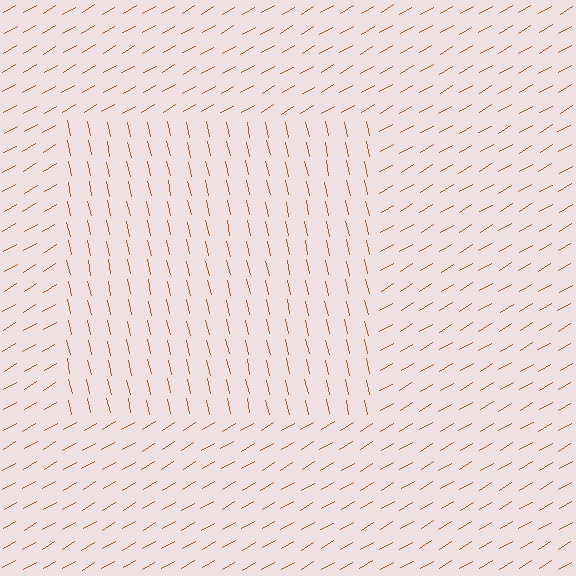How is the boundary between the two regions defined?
The boundary is defined purely by a change in line orientation (approximately 72 degrees difference). All lines are the same color and thickness.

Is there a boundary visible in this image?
Yes, there is a texture boundary formed by a change in line orientation.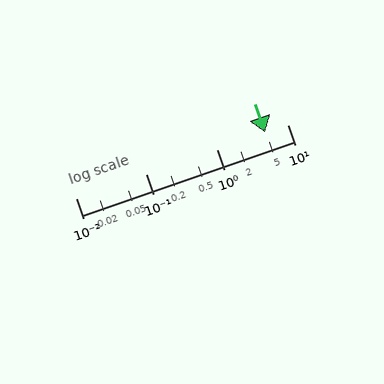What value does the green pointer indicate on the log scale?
The pointer indicates approximately 4.9.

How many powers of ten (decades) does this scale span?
The scale spans 3 decades, from 0.01 to 10.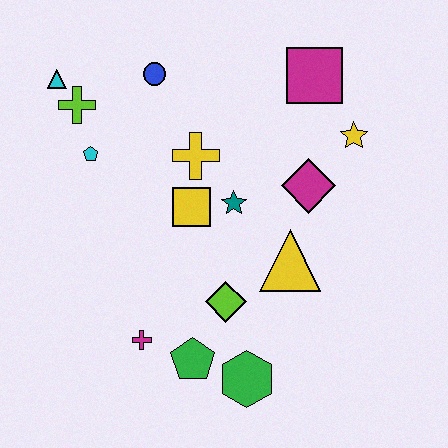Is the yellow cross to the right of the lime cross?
Yes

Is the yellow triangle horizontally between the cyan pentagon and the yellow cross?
No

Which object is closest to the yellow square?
The teal star is closest to the yellow square.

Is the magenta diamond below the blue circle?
Yes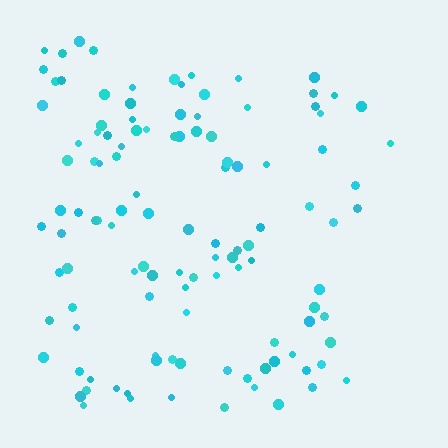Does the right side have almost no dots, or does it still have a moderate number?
Still a moderate number, just noticeably fewer than the left.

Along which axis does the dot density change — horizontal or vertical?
Horizontal.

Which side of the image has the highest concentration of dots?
The left.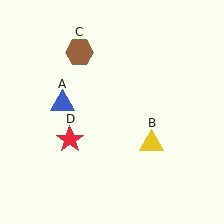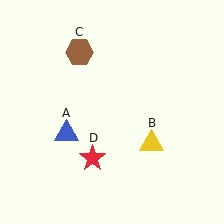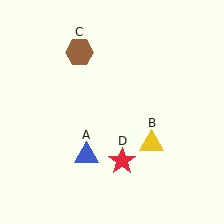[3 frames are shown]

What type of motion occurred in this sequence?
The blue triangle (object A), red star (object D) rotated counterclockwise around the center of the scene.